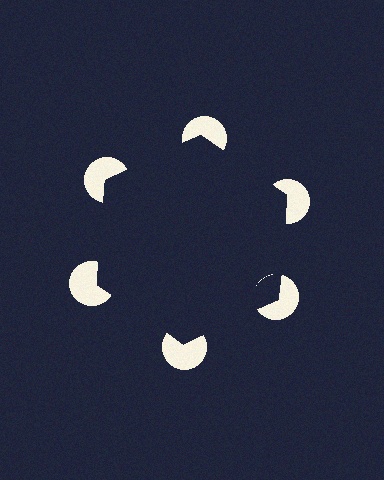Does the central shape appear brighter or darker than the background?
It typically appears slightly darker than the background, even though no actual brightness change is drawn.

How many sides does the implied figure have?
6 sides.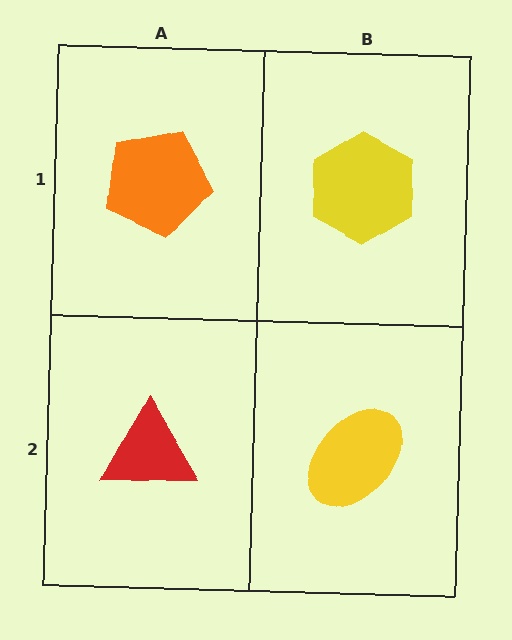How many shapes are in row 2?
2 shapes.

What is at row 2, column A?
A red triangle.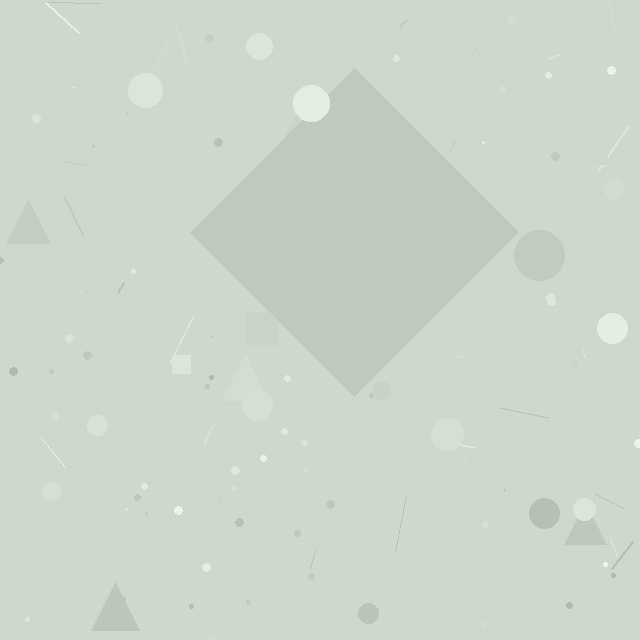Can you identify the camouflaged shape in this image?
The camouflaged shape is a diamond.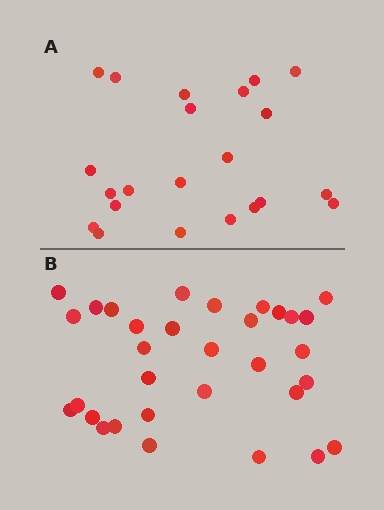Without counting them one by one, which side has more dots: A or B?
Region B (the bottom region) has more dots.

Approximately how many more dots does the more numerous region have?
Region B has roughly 10 or so more dots than region A.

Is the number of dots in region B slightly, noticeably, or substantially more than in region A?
Region B has substantially more. The ratio is roughly 1.5 to 1.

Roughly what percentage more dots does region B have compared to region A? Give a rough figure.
About 45% more.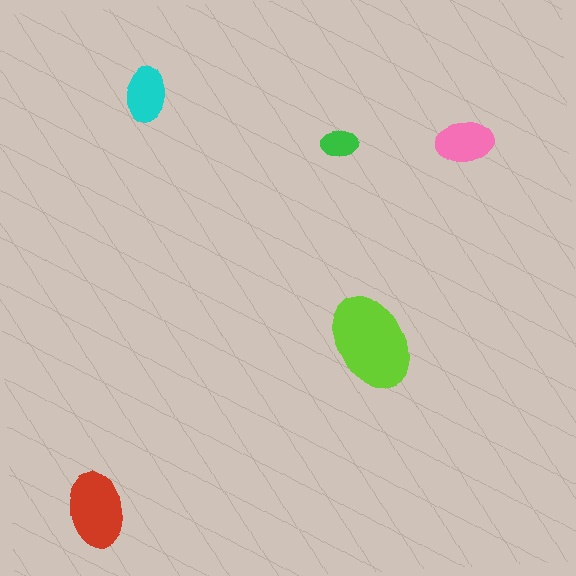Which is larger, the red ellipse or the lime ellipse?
The lime one.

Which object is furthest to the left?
The red ellipse is leftmost.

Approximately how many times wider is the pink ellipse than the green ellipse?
About 1.5 times wider.